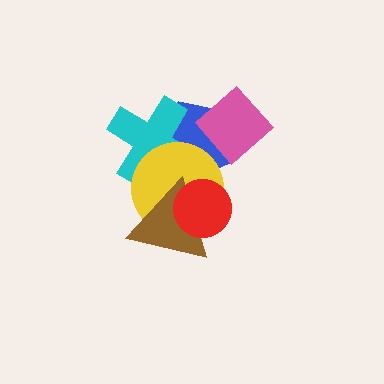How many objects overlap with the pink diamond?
1 object overlaps with the pink diamond.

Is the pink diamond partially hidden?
No, no other shape covers it.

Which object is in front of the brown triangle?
The red circle is in front of the brown triangle.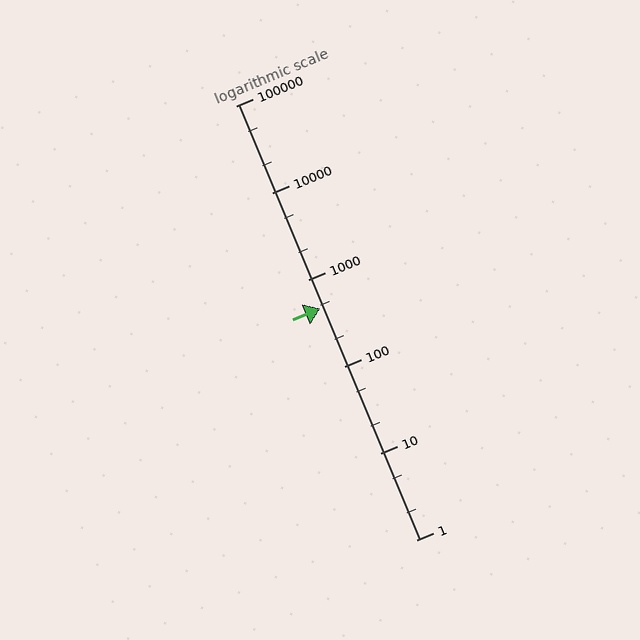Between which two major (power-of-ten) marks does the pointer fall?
The pointer is between 100 and 1000.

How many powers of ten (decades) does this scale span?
The scale spans 5 decades, from 1 to 100000.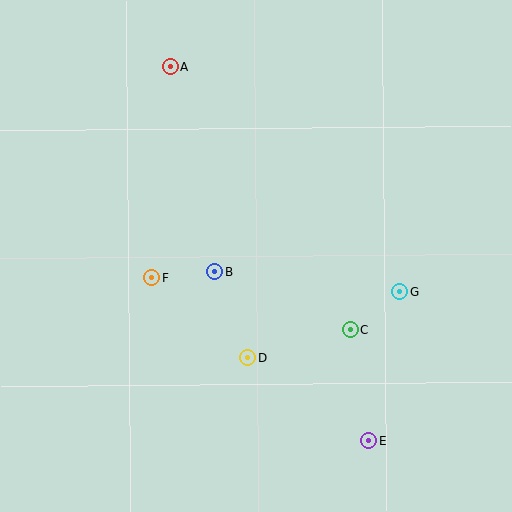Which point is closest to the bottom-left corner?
Point F is closest to the bottom-left corner.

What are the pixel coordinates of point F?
Point F is at (152, 278).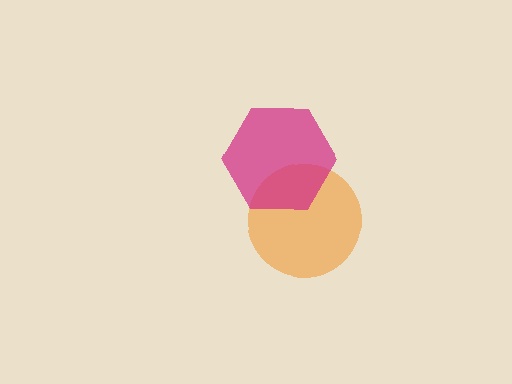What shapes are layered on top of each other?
The layered shapes are: an orange circle, a magenta hexagon.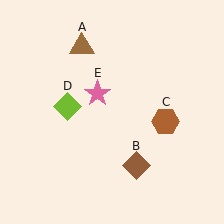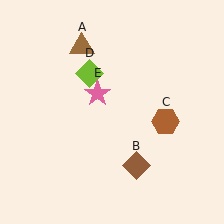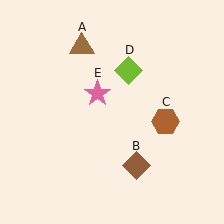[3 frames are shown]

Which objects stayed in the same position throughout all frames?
Brown triangle (object A) and brown diamond (object B) and brown hexagon (object C) and pink star (object E) remained stationary.